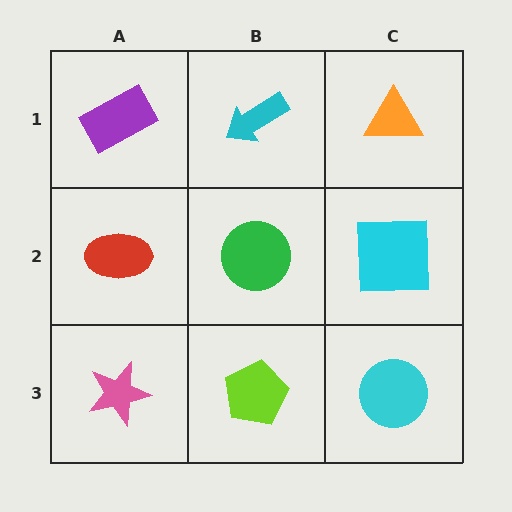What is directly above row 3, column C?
A cyan square.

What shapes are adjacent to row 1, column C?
A cyan square (row 2, column C), a cyan arrow (row 1, column B).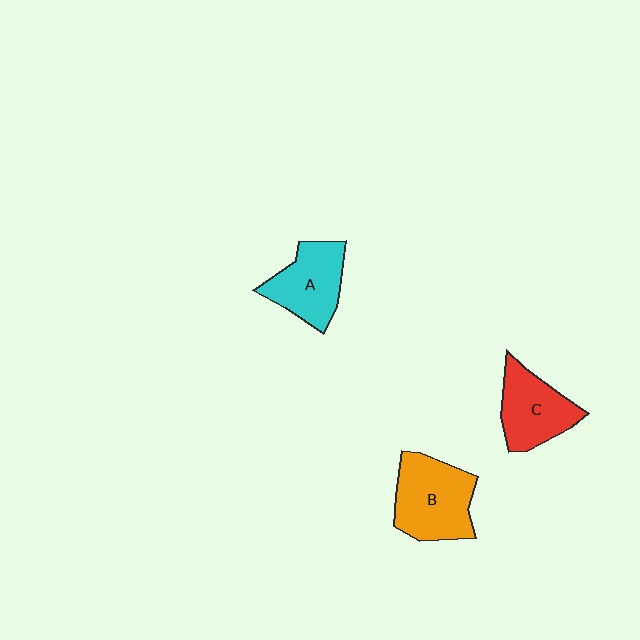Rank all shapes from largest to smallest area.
From largest to smallest: B (orange), A (cyan), C (red).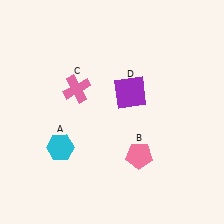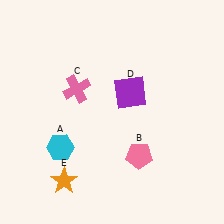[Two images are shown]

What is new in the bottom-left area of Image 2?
An orange star (E) was added in the bottom-left area of Image 2.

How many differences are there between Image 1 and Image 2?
There is 1 difference between the two images.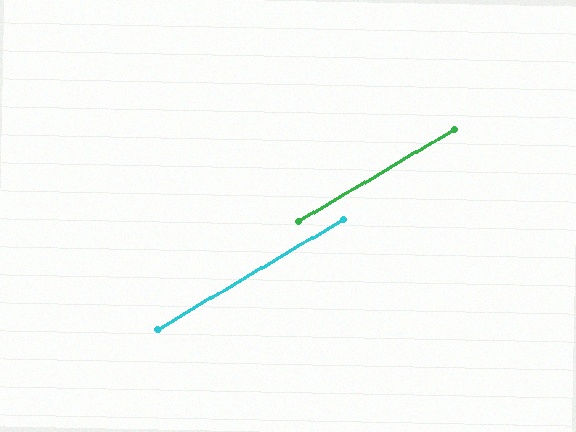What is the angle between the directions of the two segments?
Approximately 0 degrees.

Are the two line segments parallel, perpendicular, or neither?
Parallel — their directions differ by only 0.1°.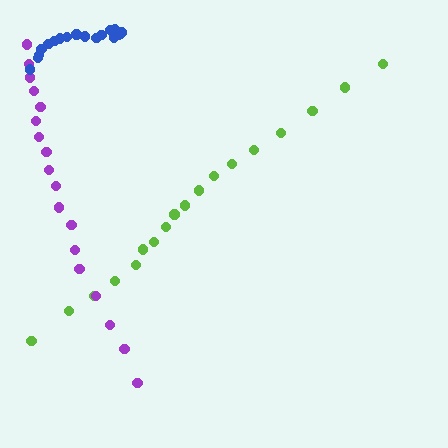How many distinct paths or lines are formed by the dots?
There are 3 distinct paths.